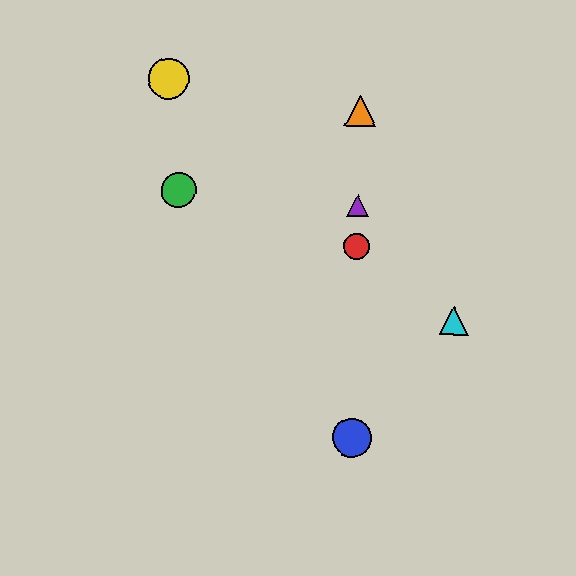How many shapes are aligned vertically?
4 shapes (the red circle, the blue circle, the purple triangle, the orange triangle) are aligned vertically.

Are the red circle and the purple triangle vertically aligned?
Yes, both are at x≈357.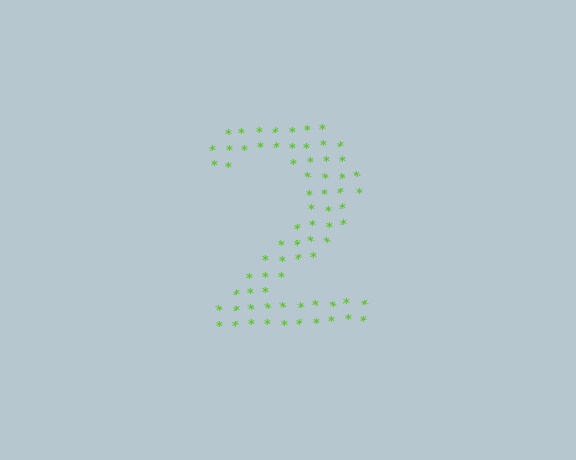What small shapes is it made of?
It is made of small asterisks.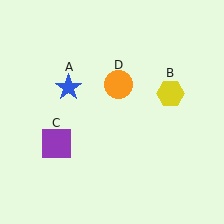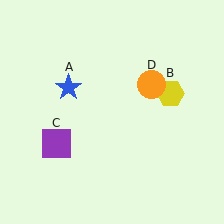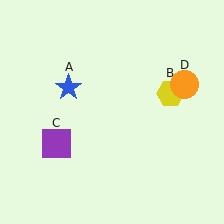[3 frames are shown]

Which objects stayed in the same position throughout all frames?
Blue star (object A) and yellow hexagon (object B) and purple square (object C) remained stationary.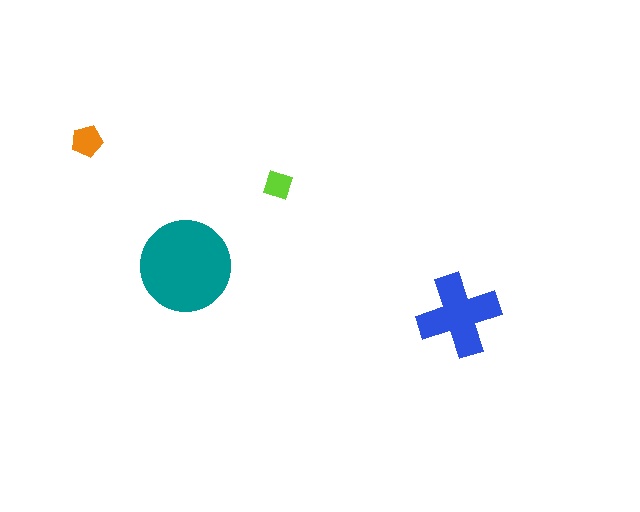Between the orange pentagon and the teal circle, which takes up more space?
The teal circle.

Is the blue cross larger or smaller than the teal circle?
Smaller.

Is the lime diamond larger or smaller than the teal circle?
Smaller.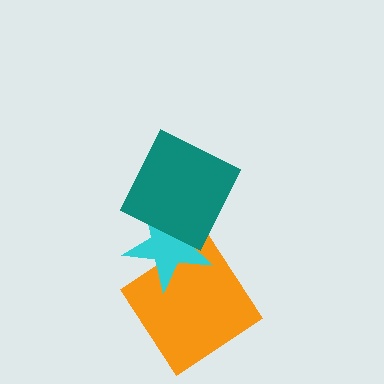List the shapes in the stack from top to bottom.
From top to bottom: the teal square, the cyan star, the orange diamond.